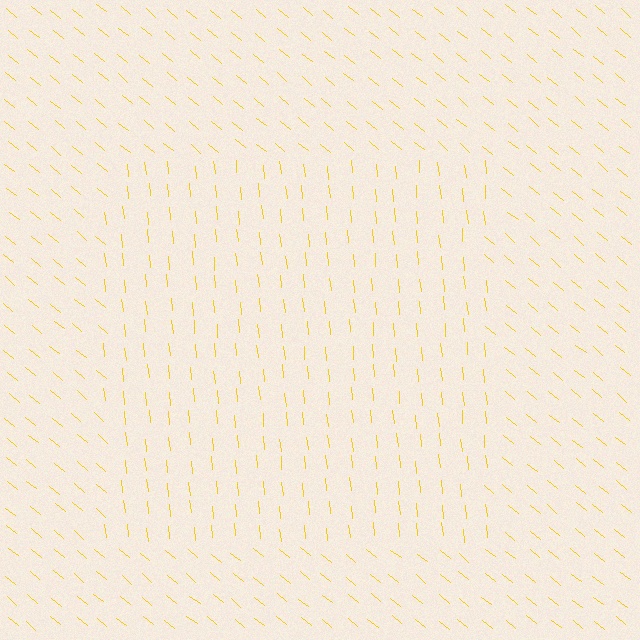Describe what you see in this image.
The image is filled with small yellow line segments. A rectangle region in the image has lines oriented differently from the surrounding lines, creating a visible texture boundary.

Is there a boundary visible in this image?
Yes, there is a texture boundary formed by a change in line orientation.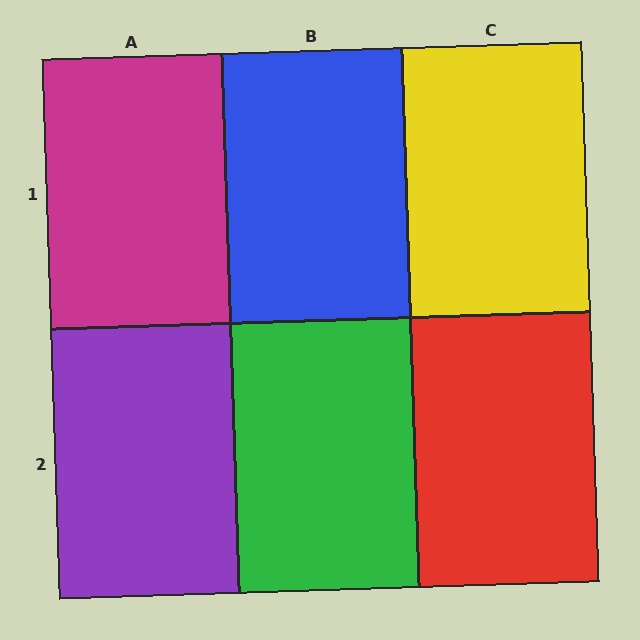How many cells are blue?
1 cell is blue.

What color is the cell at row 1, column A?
Magenta.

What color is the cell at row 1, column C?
Yellow.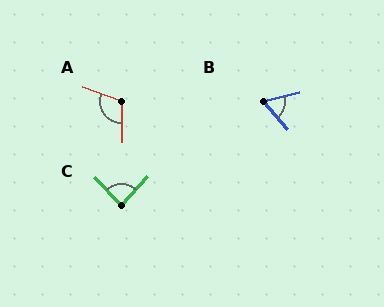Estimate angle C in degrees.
Approximately 86 degrees.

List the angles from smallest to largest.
B (63°), C (86°), A (111°).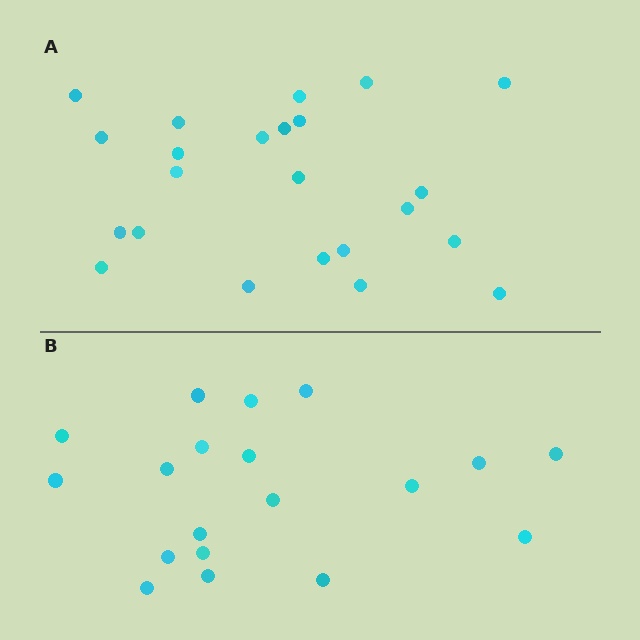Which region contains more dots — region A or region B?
Region A (the top region) has more dots.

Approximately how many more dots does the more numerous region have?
Region A has about 4 more dots than region B.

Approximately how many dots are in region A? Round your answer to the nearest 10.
About 20 dots. (The exact count is 23, which rounds to 20.)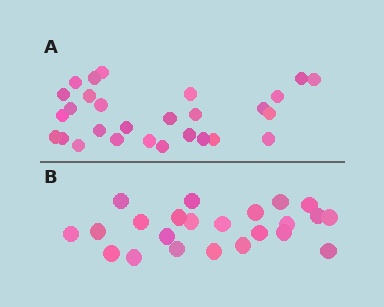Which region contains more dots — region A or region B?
Region A (the top region) has more dots.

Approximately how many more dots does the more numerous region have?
Region A has about 5 more dots than region B.